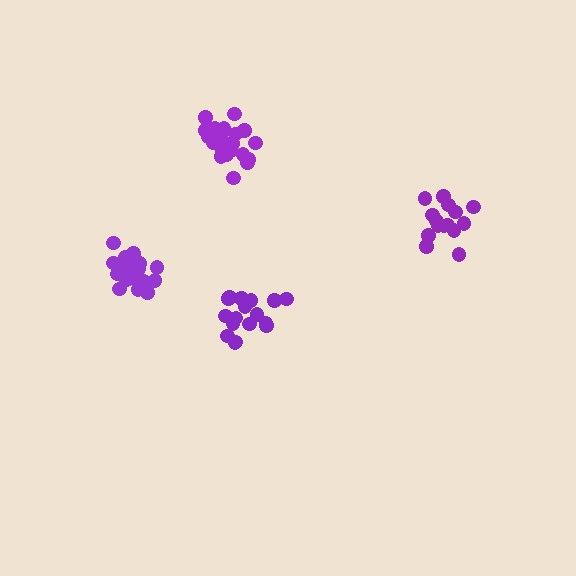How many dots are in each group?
Group 1: 17 dots, Group 2: 19 dots, Group 3: 21 dots, Group 4: 15 dots (72 total).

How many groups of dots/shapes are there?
There are 4 groups.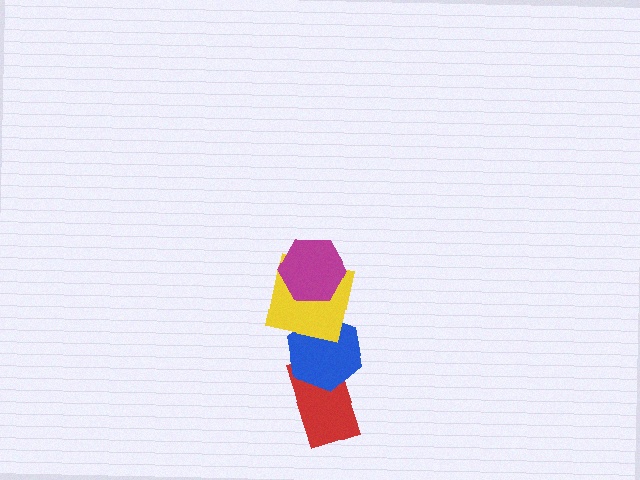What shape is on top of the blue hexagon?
The yellow square is on top of the blue hexagon.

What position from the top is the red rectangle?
The red rectangle is 4th from the top.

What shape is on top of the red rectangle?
The blue hexagon is on top of the red rectangle.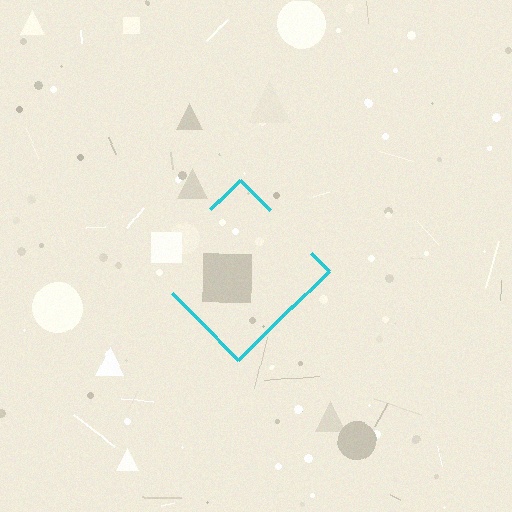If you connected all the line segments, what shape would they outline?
They would outline a diamond.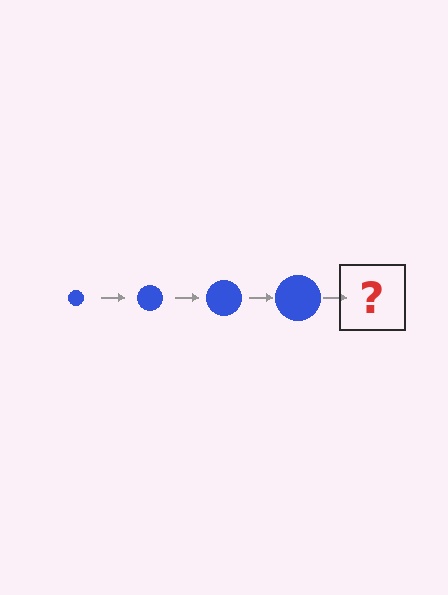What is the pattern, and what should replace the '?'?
The pattern is that the circle gets progressively larger each step. The '?' should be a blue circle, larger than the previous one.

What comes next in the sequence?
The next element should be a blue circle, larger than the previous one.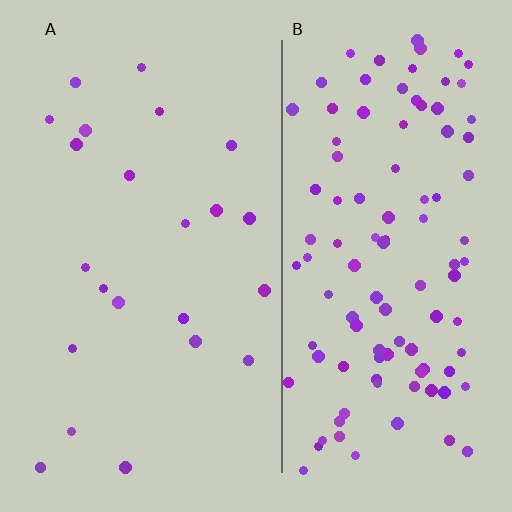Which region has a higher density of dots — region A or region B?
B (the right).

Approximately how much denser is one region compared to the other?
Approximately 4.8× — region B over region A.